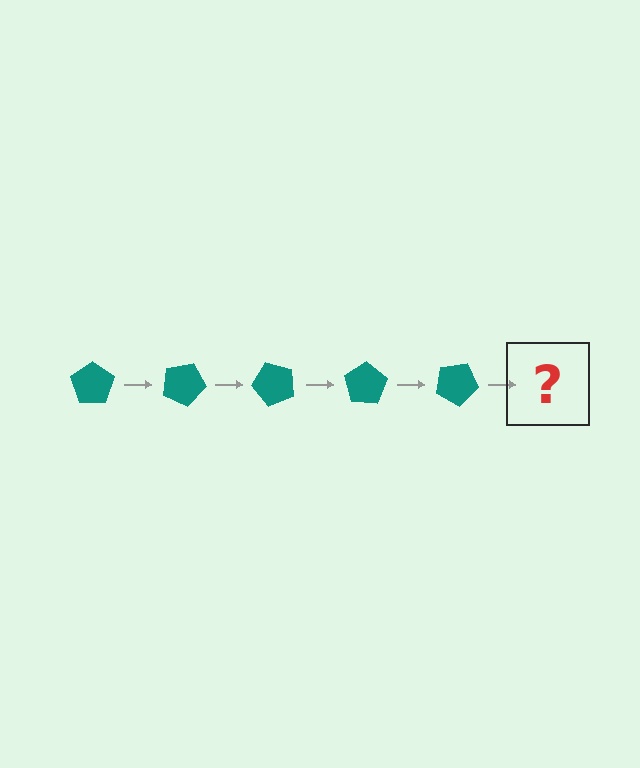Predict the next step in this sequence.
The next step is a teal pentagon rotated 125 degrees.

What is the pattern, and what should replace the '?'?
The pattern is that the pentagon rotates 25 degrees each step. The '?' should be a teal pentagon rotated 125 degrees.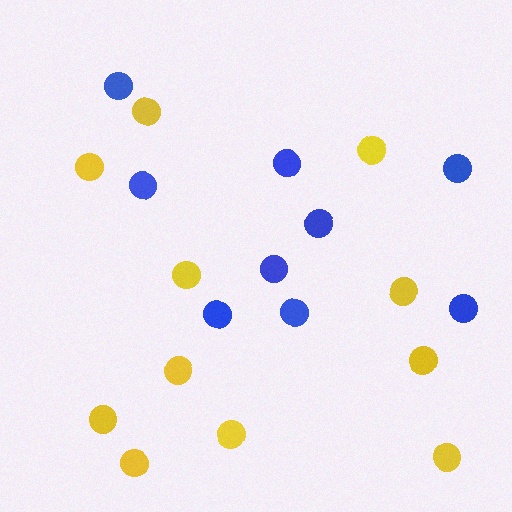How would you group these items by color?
There are 2 groups: one group of blue circles (9) and one group of yellow circles (11).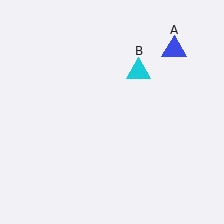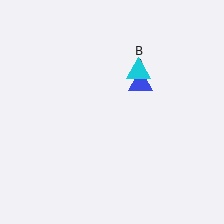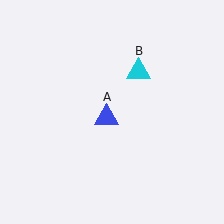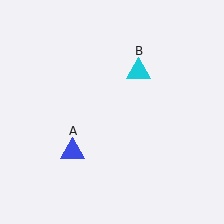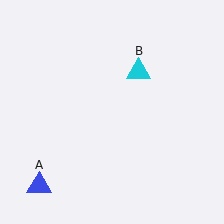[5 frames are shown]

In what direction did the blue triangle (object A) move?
The blue triangle (object A) moved down and to the left.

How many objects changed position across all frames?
1 object changed position: blue triangle (object A).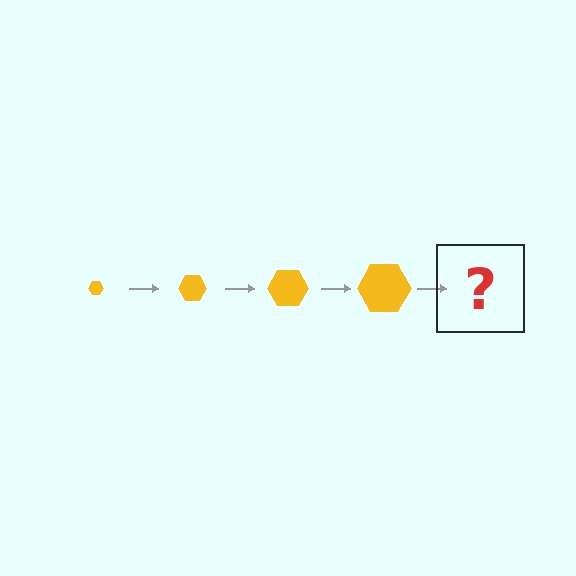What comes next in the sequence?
The next element should be a yellow hexagon, larger than the previous one.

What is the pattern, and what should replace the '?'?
The pattern is that the hexagon gets progressively larger each step. The '?' should be a yellow hexagon, larger than the previous one.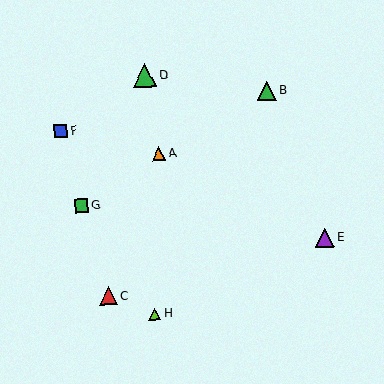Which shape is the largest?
The green triangle (labeled D) is the largest.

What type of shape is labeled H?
Shape H is a lime triangle.